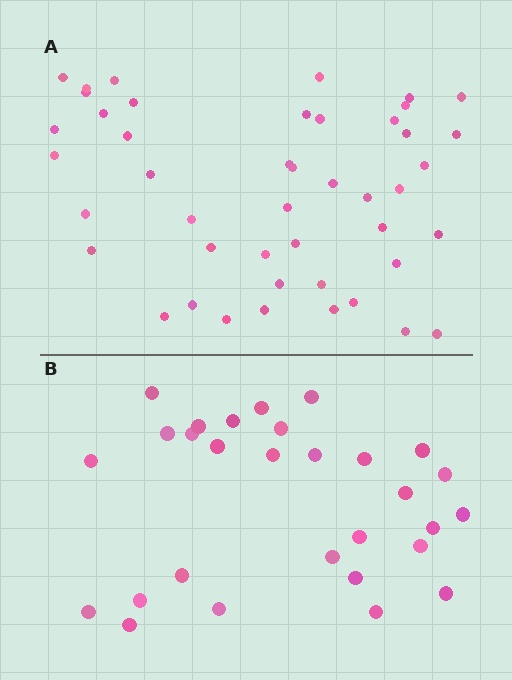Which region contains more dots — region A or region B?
Region A (the top region) has more dots.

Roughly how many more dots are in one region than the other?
Region A has approximately 15 more dots than region B.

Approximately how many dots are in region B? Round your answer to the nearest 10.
About 30 dots. (The exact count is 29, which rounds to 30.)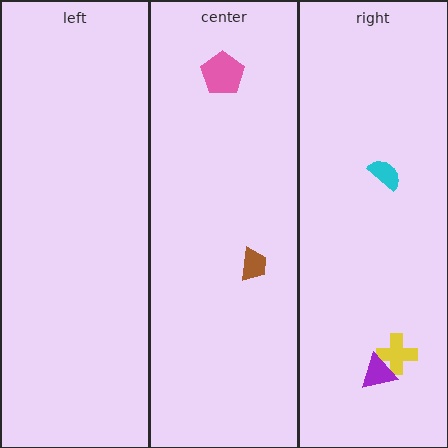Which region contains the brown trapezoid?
The center region.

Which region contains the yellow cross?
The right region.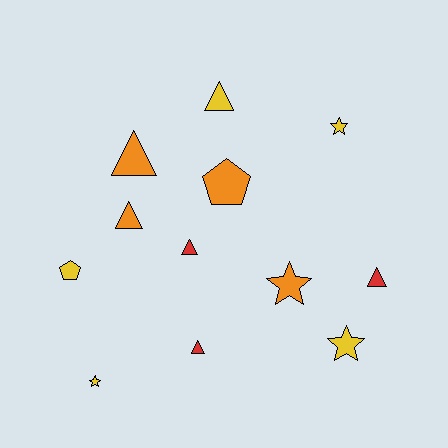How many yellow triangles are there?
There is 1 yellow triangle.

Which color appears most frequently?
Yellow, with 5 objects.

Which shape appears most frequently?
Triangle, with 6 objects.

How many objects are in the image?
There are 12 objects.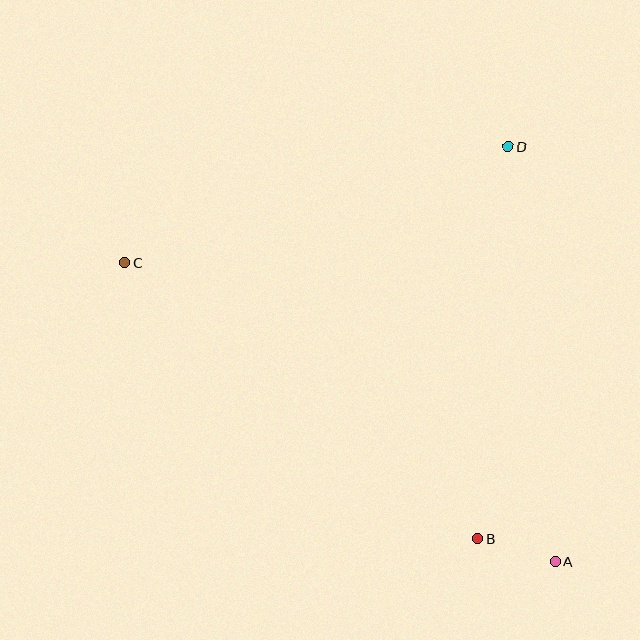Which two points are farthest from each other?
Points A and C are farthest from each other.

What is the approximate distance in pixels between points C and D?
The distance between C and D is approximately 401 pixels.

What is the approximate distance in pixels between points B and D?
The distance between B and D is approximately 394 pixels.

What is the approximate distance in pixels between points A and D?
The distance between A and D is approximately 418 pixels.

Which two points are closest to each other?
Points A and B are closest to each other.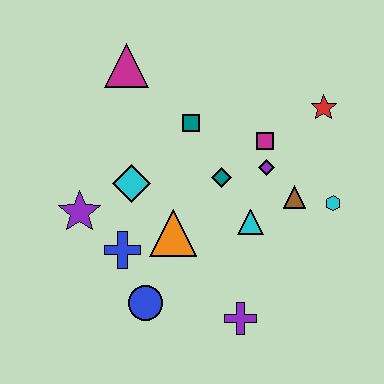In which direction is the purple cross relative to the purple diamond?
The purple cross is below the purple diamond.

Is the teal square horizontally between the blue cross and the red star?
Yes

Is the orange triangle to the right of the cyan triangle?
No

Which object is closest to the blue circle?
The blue cross is closest to the blue circle.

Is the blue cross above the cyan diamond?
No